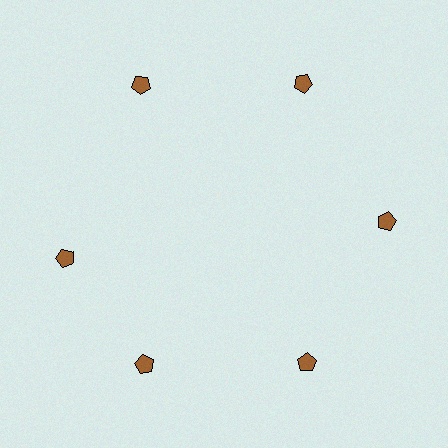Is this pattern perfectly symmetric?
No. The 6 brown pentagons are arranged in a ring, but one element near the 9 o'clock position is rotated out of alignment along the ring, breaking the 6-fold rotational symmetry.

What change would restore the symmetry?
The symmetry would be restored by rotating it back into even spacing with its neighbors so that all 6 pentagons sit at equal angles and equal distance from the center.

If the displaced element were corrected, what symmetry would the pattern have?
It would have 6-fold rotational symmetry — the pattern would map onto itself every 60 degrees.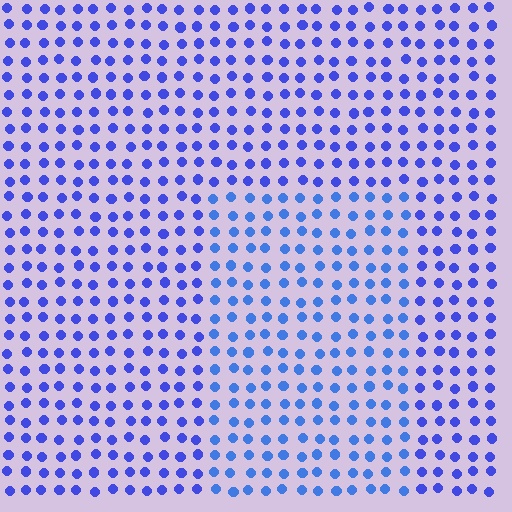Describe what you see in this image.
The image is filled with small blue elements in a uniform arrangement. A rectangle-shaped region is visible where the elements are tinted to a slightly different hue, forming a subtle color boundary.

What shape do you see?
I see a rectangle.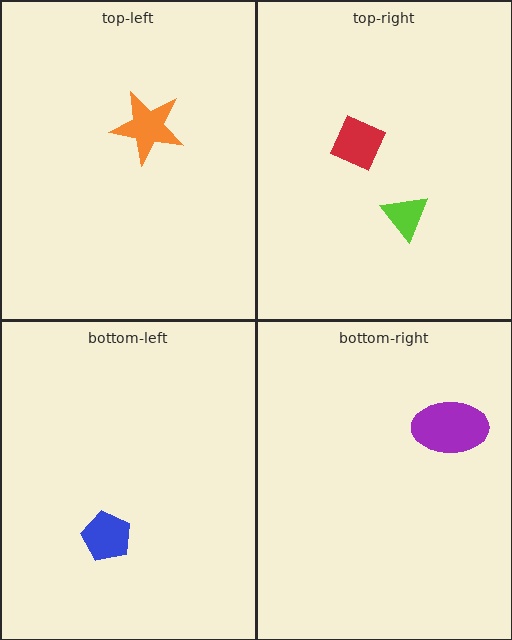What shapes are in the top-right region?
The red diamond, the lime triangle.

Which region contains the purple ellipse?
The bottom-right region.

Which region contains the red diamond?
The top-right region.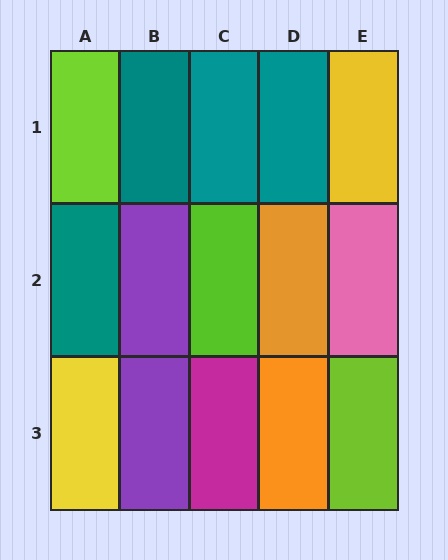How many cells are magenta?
1 cell is magenta.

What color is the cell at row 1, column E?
Yellow.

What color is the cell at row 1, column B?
Teal.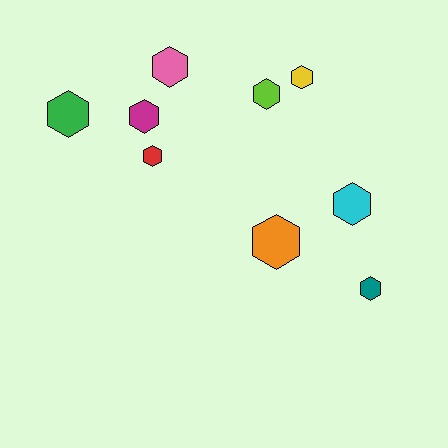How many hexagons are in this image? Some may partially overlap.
There are 9 hexagons.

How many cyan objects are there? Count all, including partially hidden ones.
There is 1 cyan object.